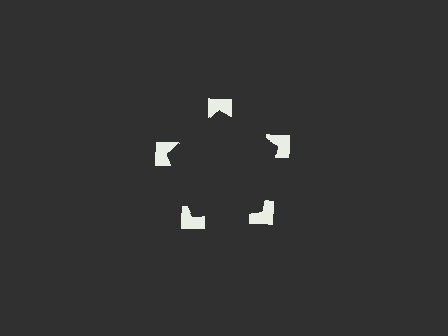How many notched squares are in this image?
There are 5 — one at each vertex of the illusory pentagon.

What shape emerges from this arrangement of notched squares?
An illusory pentagon — its edges are inferred from the aligned wedge cuts in the notched squares, not physically drawn.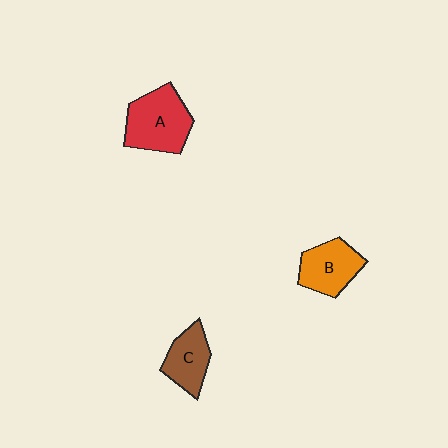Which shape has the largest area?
Shape A (red).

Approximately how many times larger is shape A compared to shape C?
Approximately 1.5 times.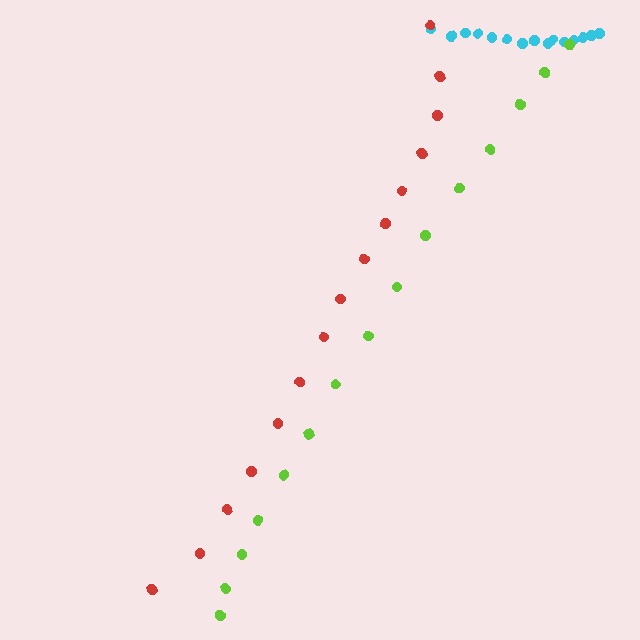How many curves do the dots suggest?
There are 3 distinct paths.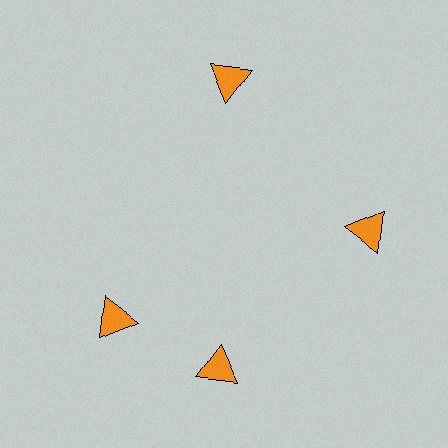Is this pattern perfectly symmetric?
No. The 4 orange triangles are arranged in a ring, but one element near the 9 o'clock position is rotated out of alignment along the ring, breaking the 4-fold rotational symmetry.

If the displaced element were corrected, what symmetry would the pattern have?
It would have 4-fold rotational symmetry — the pattern would map onto itself every 90 degrees.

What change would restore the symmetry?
The symmetry would be restored by rotating it back into even spacing with its neighbors so that all 4 triangles sit at equal angles and equal distance from the center.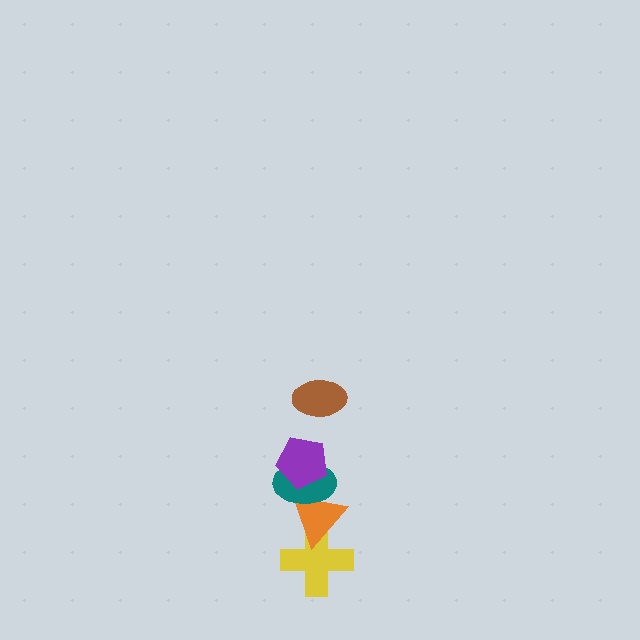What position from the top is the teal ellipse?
The teal ellipse is 3rd from the top.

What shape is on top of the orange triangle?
The teal ellipse is on top of the orange triangle.